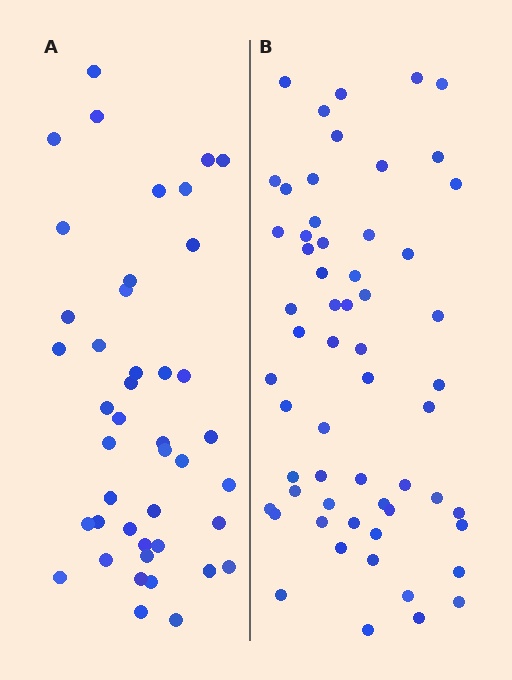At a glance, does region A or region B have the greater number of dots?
Region B (the right region) has more dots.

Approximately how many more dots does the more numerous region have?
Region B has approximately 15 more dots than region A.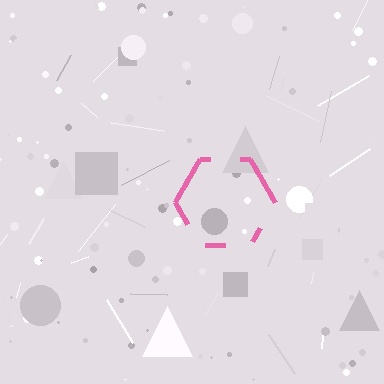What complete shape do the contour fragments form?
The contour fragments form a hexagon.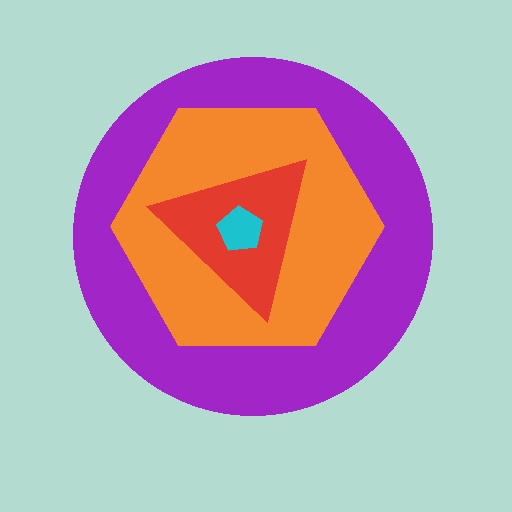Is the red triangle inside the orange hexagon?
Yes.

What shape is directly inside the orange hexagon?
The red triangle.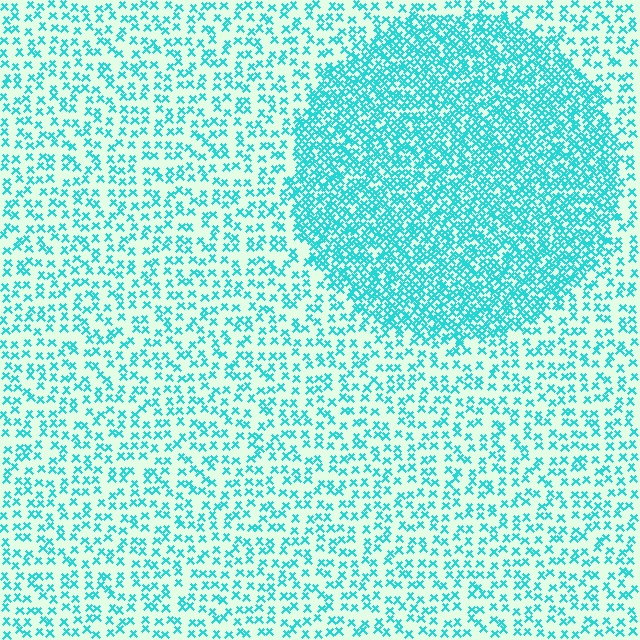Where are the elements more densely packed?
The elements are more densely packed inside the circle boundary.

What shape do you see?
I see a circle.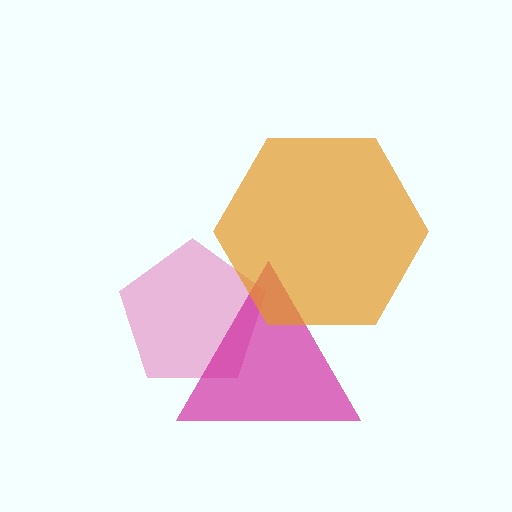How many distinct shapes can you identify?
There are 3 distinct shapes: a pink pentagon, a magenta triangle, an orange hexagon.